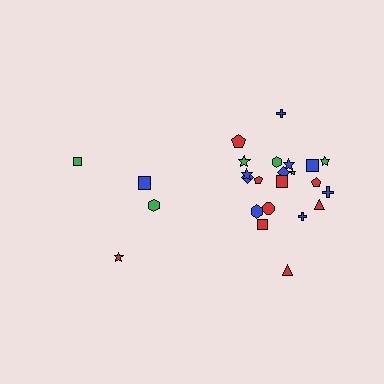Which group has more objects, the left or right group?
The right group.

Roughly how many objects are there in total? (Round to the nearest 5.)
Roughly 25 objects in total.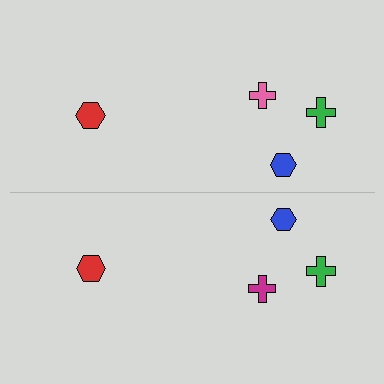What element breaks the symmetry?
The magenta cross on the bottom side breaks the symmetry — its mirror counterpart is pink.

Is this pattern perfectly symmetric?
No, the pattern is not perfectly symmetric. The magenta cross on the bottom side breaks the symmetry — its mirror counterpart is pink.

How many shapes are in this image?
There are 8 shapes in this image.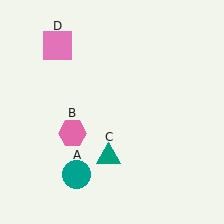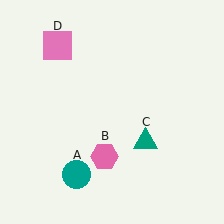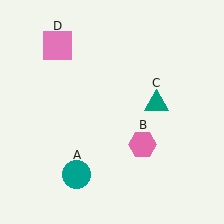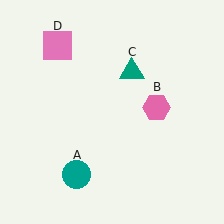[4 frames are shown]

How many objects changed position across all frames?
2 objects changed position: pink hexagon (object B), teal triangle (object C).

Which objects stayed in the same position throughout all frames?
Teal circle (object A) and pink square (object D) remained stationary.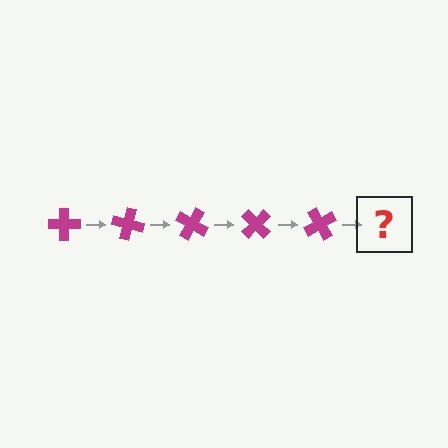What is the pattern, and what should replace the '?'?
The pattern is that the cross rotates 15 degrees each step. The '?' should be a magenta cross rotated 75 degrees.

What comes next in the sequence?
The next element should be a magenta cross rotated 75 degrees.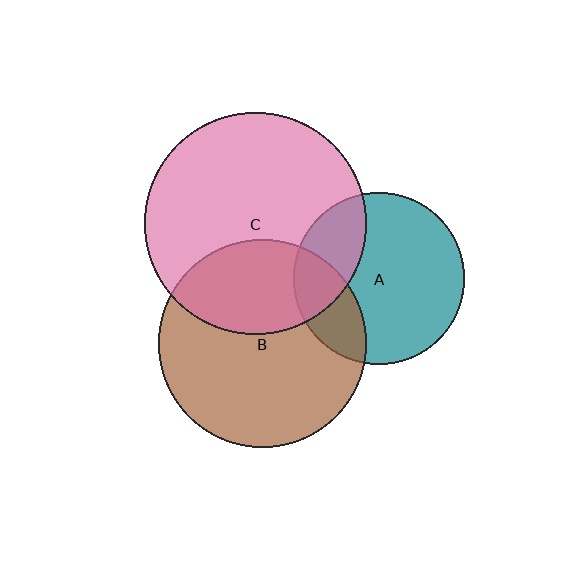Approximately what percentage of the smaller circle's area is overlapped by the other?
Approximately 35%.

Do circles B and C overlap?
Yes.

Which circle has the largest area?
Circle C (pink).